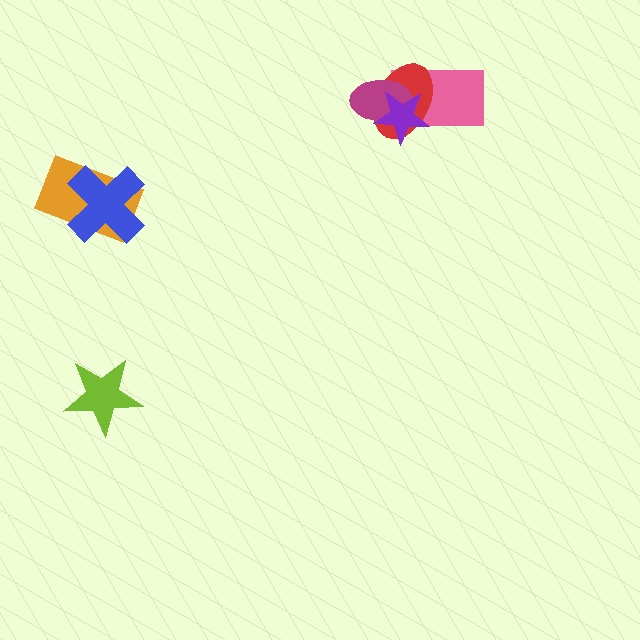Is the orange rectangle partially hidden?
Yes, it is partially covered by another shape.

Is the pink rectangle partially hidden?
Yes, it is partially covered by another shape.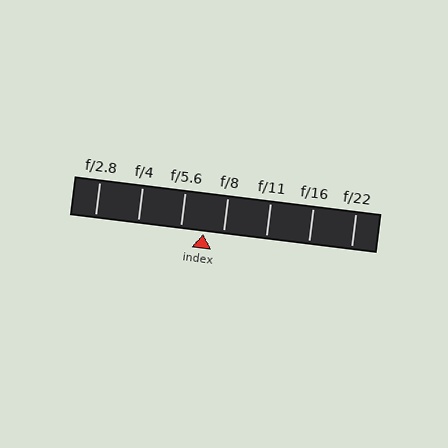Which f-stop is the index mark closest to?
The index mark is closest to f/8.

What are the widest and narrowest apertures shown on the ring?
The widest aperture shown is f/2.8 and the narrowest is f/22.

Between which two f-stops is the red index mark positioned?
The index mark is between f/5.6 and f/8.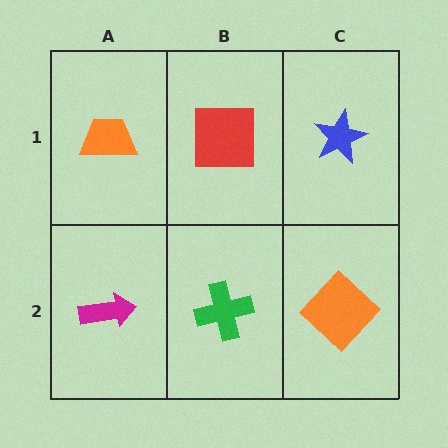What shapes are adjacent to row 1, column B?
A green cross (row 2, column B), an orange trapezoid (row 1, column A), a blue star (row 1, column C).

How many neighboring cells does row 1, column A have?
2.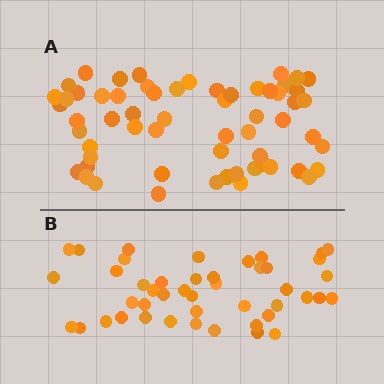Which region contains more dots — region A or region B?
Region A (the top region) has more dots.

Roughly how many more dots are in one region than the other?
Region A has approximately 15 more dots than region B.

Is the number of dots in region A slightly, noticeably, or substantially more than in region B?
Region A has noticeably more, but not dramatically so. The ratio is roughly 1.3 to 1.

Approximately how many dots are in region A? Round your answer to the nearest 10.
About 60 dots.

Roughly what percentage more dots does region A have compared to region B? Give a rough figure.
About 35% more.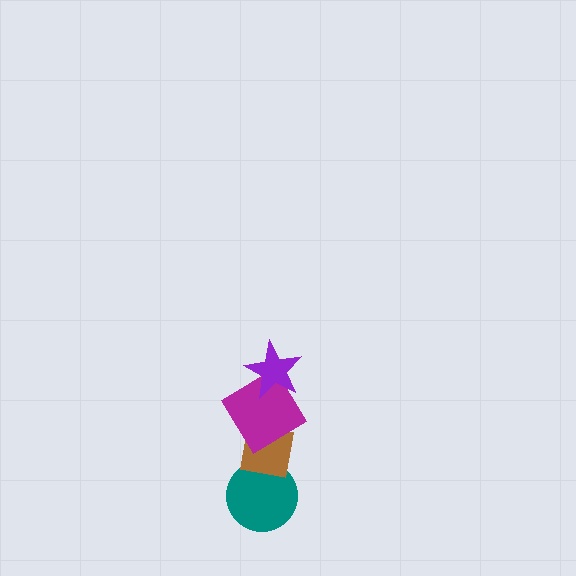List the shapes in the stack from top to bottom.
From top to bottom: the purple star, the magenta diamond, the brown square, the teal circle.